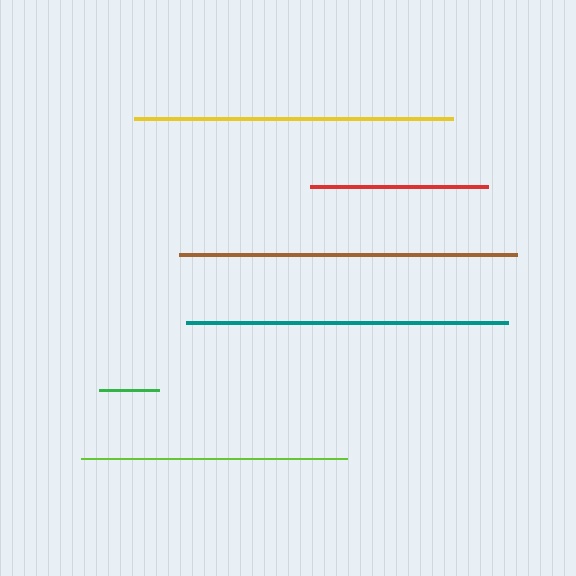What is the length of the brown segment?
The brown segment is approximately 338 pixels long.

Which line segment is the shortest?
The green line is the shortest at approximately 60 pixels.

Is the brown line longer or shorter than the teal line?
The brown line is longer than the teal line.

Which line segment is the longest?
The brown line is the longest at approximately 338 pixels.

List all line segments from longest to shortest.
From longest to shortest: brown, teal, yellow, lime, red, green.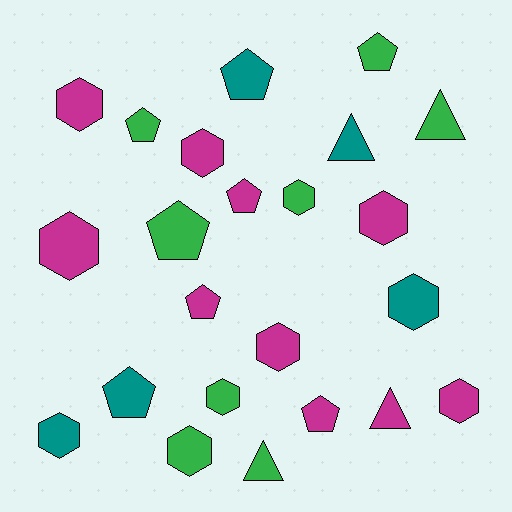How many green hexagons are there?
There are 3 green hexagons.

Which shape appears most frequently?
Hexagon, with 11 objects.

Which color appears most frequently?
Magenta, with 10 objects.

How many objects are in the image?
There are 23 objects.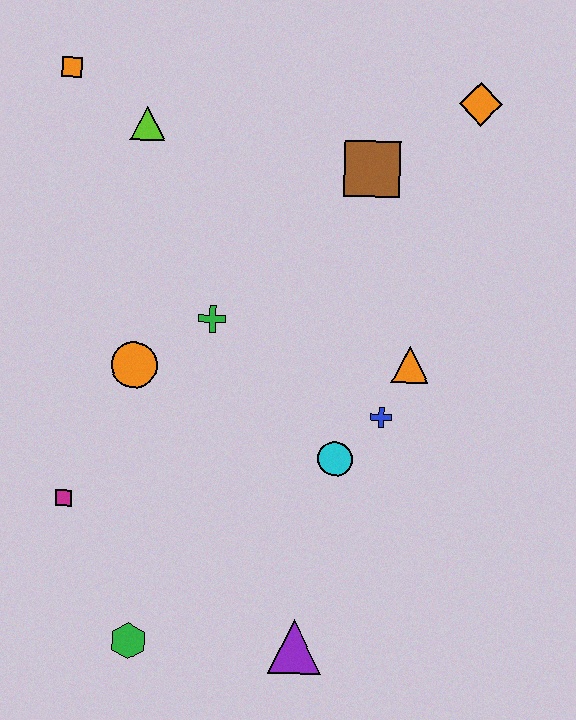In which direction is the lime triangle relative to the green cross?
The lime triangle is above the green cross.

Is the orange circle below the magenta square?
No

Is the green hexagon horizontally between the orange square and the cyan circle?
Yes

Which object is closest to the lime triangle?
The orange square is closest to the lime triangle.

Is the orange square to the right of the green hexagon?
No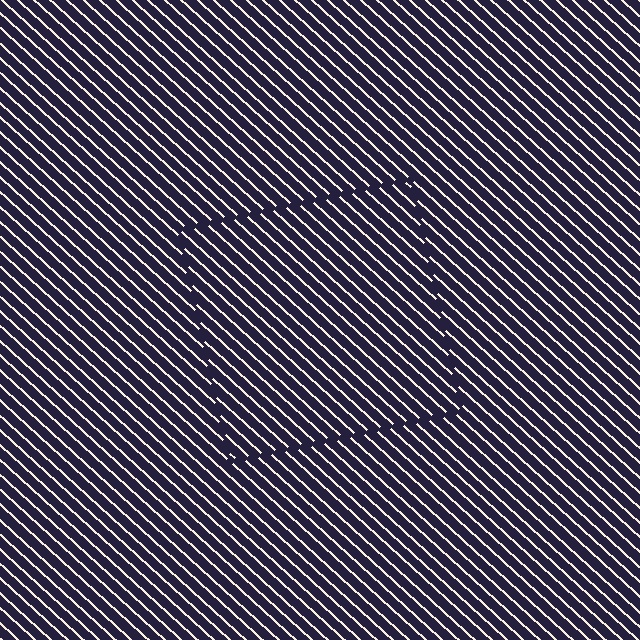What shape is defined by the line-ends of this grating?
An illusory square. The interior of the shape contains the same grating, shifted by half a period — the contour is defined by the phase discontinuity where line-ends from the inner and outer gratings abut.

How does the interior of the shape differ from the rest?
The interior of the shape contains the same grating, shifted by half a period — the contour is defined by the phase discontinuity where line-ends from the inner and outer gratings abut.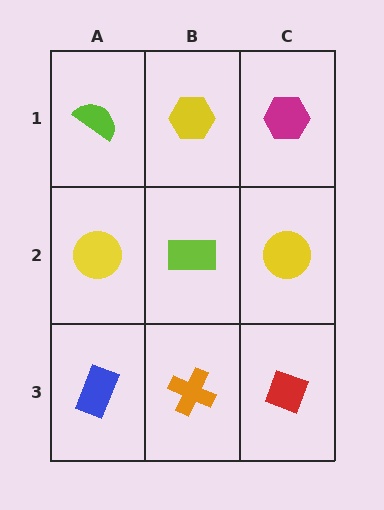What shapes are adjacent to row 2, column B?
A yellow hexagon (row 1, column B), an orange cross (row 3, column B), a yellow circle (row 2, column A), a yellow circle (row 2, column C).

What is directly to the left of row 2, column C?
A lime rectangle.